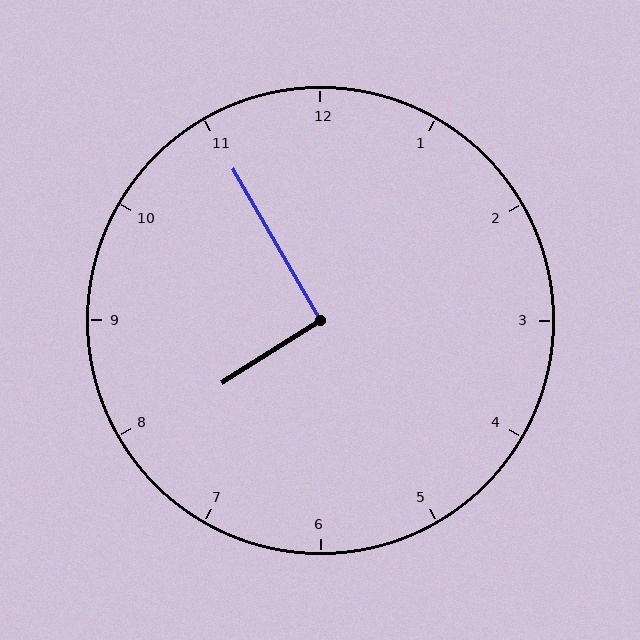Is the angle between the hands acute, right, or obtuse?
It is right.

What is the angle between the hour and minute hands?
Approximately 92 degrees.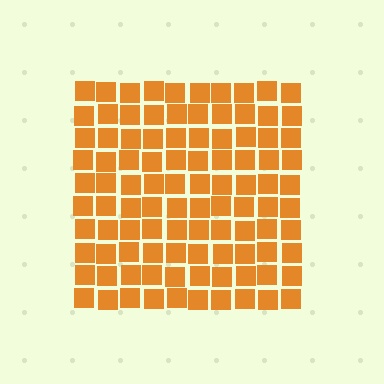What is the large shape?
The large shape is a square.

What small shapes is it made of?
It is made of small squares.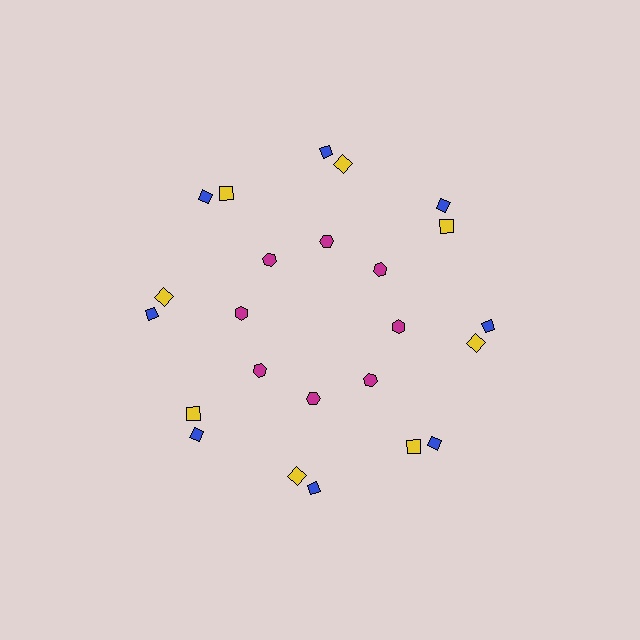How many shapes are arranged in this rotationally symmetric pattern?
There are 24 shapes, arranged in 8 groups of 3.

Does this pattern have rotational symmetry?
Yes, this pattern has 8-fold rotational symmetry. It looks the same after rotating 45 degrees around the center.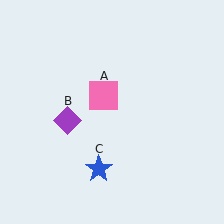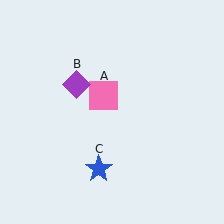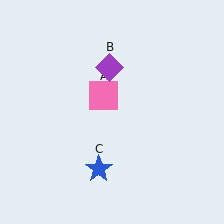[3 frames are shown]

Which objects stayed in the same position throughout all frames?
Pink square (object A) and blue star (object C) remained stationary.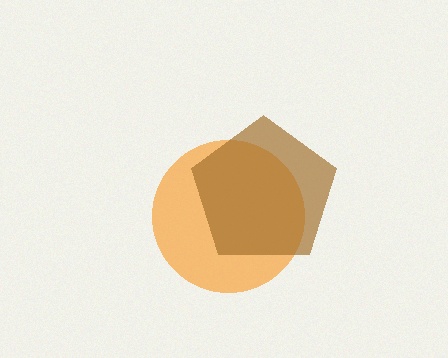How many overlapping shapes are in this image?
There are 2 overlapping shapes in the image.